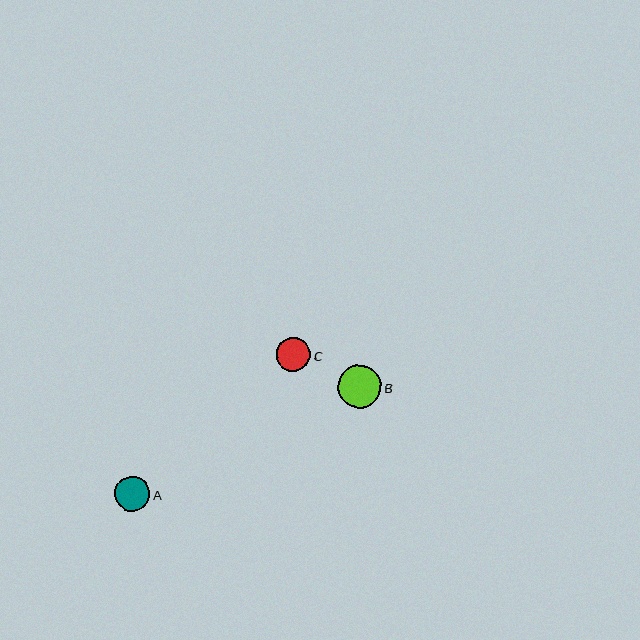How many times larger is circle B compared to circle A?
Circle B is approximately 1.2 times the size of circle A.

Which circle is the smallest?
Circle C is the smallest with a size of approximately 34 pixels.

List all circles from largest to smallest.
From largest to smallest: B, A, C.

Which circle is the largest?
Circle B is the largest with a size of approximately 43 pixels.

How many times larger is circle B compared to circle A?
Circle B is approximately 1.2 times the size of circle A.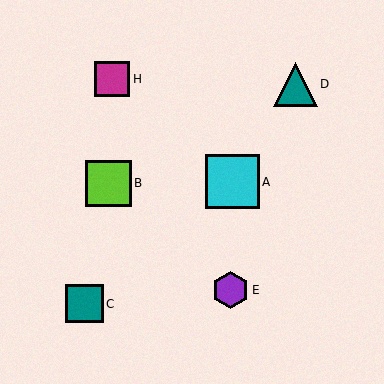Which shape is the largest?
The cyan square (labeled A) is the largest.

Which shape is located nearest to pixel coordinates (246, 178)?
The cyan square (labeled A) at (232, 182) is nearest to that location.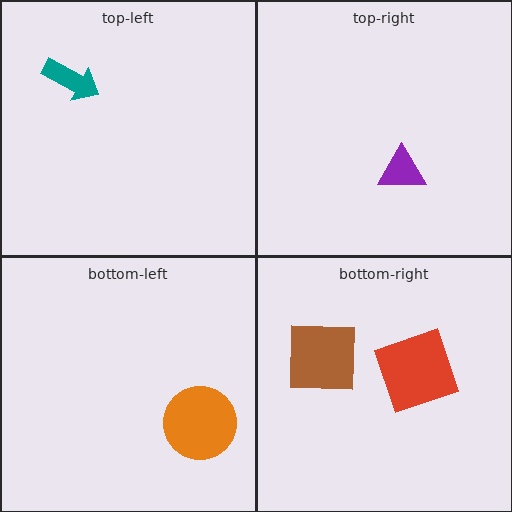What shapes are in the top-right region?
The purple triangle.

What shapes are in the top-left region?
The teal arrow.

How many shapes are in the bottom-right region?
2.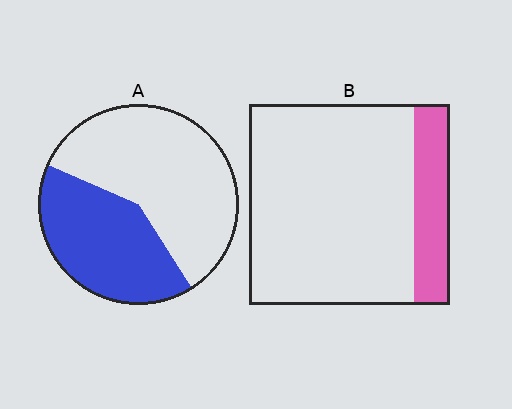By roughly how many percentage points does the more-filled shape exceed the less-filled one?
By roughly 25 percentage points (A over B).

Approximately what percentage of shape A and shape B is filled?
A is approximately 40% and B is approximately 20%.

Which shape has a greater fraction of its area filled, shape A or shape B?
Shape A.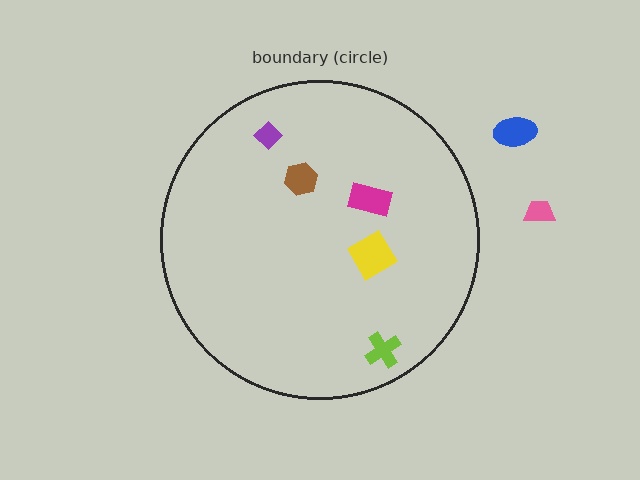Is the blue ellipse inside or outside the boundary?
Outside.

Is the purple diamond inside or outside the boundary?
Inside.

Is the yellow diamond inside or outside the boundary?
Inside.